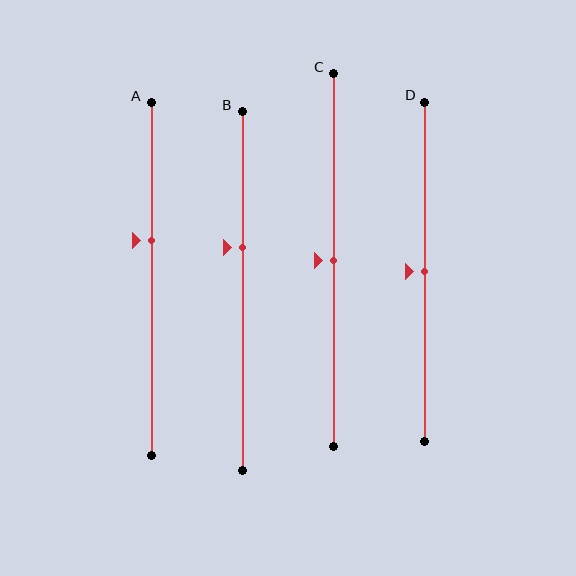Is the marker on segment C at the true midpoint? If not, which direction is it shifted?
Yes, the marker on segment C is at the true midpoint.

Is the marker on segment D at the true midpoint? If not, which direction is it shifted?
Yes, the marker on segment D is at the true midpoint.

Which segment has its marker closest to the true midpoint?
Segment C has its marker closest to the true midpoint.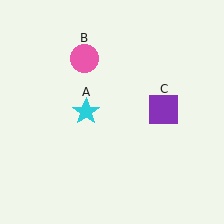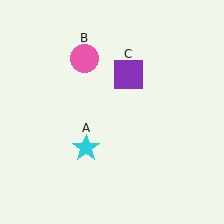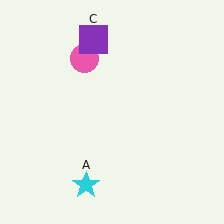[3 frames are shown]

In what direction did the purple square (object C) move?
The purple square (object C) moved up and to the left.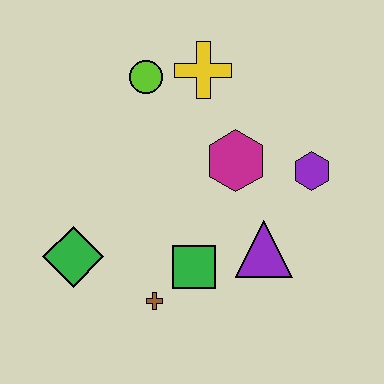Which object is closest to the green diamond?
The brown cross is closest to the green diamond.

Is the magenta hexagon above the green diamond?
Yes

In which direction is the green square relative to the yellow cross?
The green square is below the yellow cross.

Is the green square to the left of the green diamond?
No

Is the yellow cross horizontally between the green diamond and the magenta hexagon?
Yes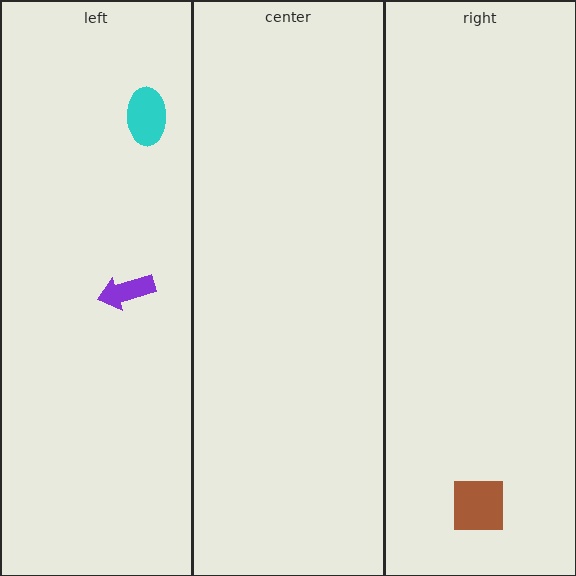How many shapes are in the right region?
1.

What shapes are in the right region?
The brown square.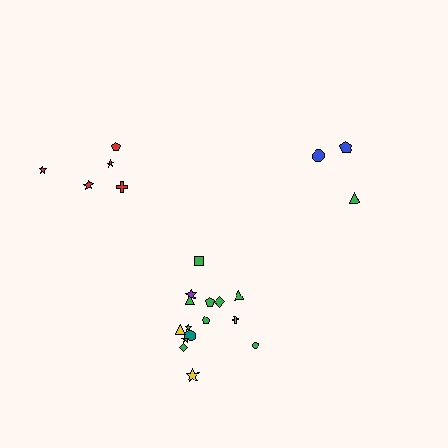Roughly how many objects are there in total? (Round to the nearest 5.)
Roughly 25 objects in total.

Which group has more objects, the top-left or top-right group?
The top-left group.